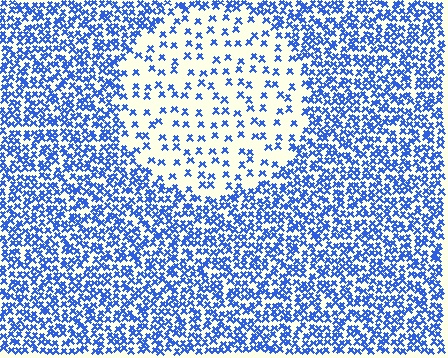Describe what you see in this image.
The image contains small blue elements arranged at two different densities. A circle-shaped region is visible where the elements are less densely packed than the surrounding area.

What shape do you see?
I see a circle.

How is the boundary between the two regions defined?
The boundary is defined by a change in element density (approximately 3.0x ratio). All elements are the same color, size, and shape.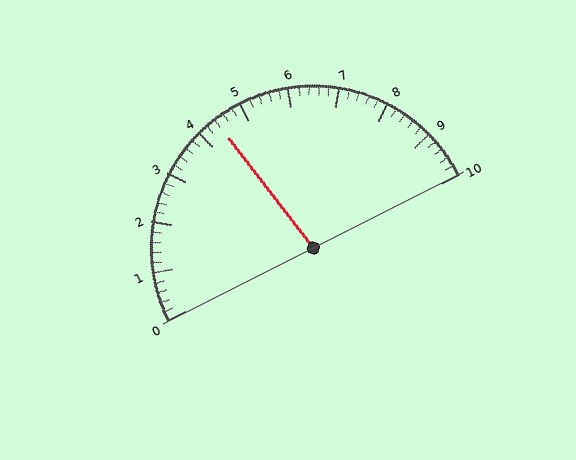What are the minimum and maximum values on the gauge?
The gauge ranges from 0 to 10.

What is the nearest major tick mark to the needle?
The nearest major tick mark is 4.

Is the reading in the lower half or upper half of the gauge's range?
The reading is in the lower half of the range (0 to 10).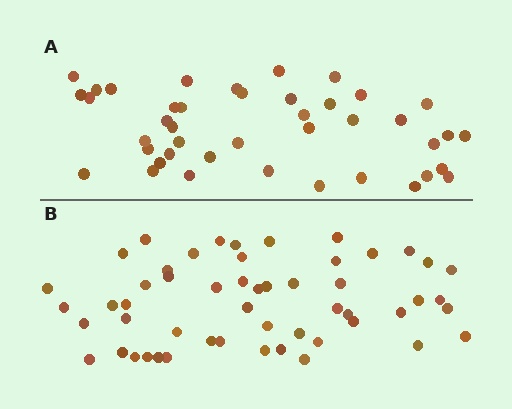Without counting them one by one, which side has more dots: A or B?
Region B (the bottom region) has more dots.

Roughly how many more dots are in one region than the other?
Region B has roughly 12 or so more dots than region A.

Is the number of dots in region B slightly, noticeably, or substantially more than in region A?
Region B has noticeably more, but not dramatically so. The ratio is roughly 1.3 to 1.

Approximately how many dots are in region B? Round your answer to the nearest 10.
About 50 dots. (The exact count is 53, which rounds to 50.)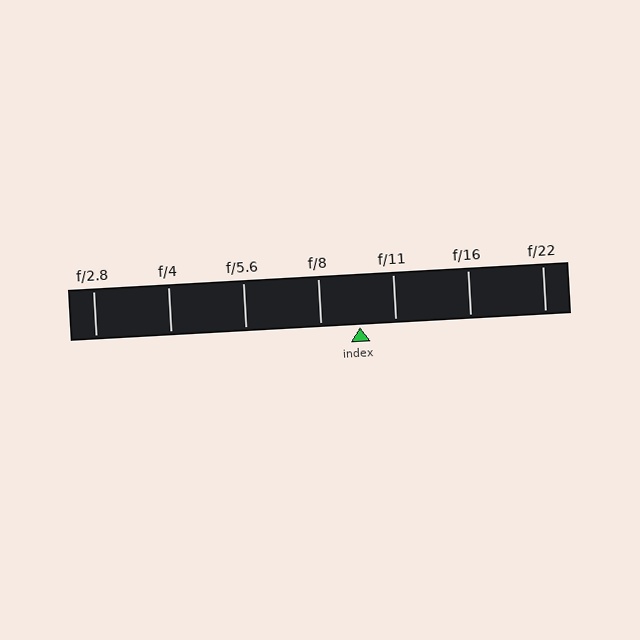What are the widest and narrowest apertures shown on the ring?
The widest aperture shown is f/2.8 and the narrowest is f/22.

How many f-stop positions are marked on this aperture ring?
There are 7 f-stop positions marked.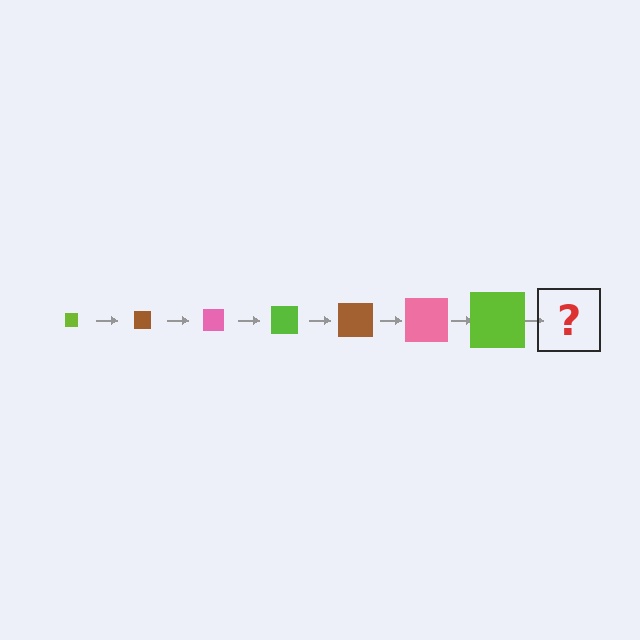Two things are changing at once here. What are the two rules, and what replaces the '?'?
The two rules are that the square grows larger each step and the color cycles through lime, brown, and pink. The '?' should be a brown square, larger than the previous one.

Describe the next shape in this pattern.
It should be a brown square, larger than the previous one.